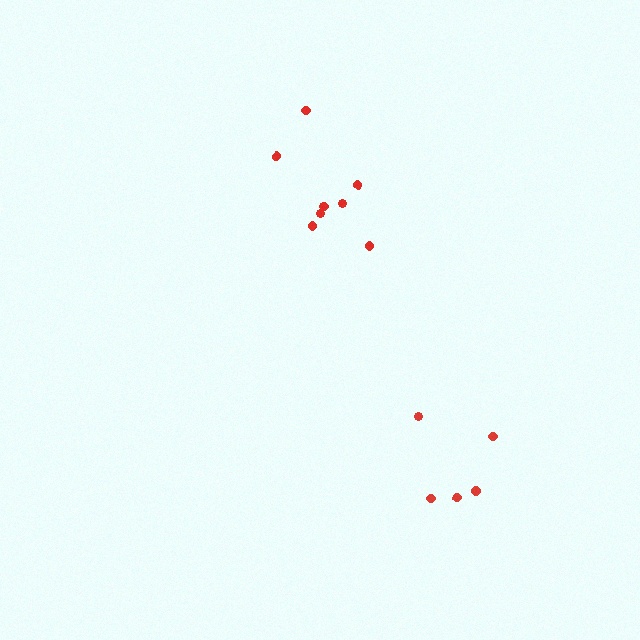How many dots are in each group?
Group 1: 5 dots, Group 2: 9 dots (14 total).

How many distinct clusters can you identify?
There are 2 distinct clusters.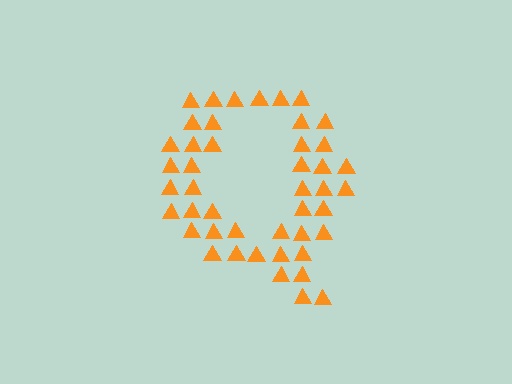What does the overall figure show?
The overall figure shows the letter Q.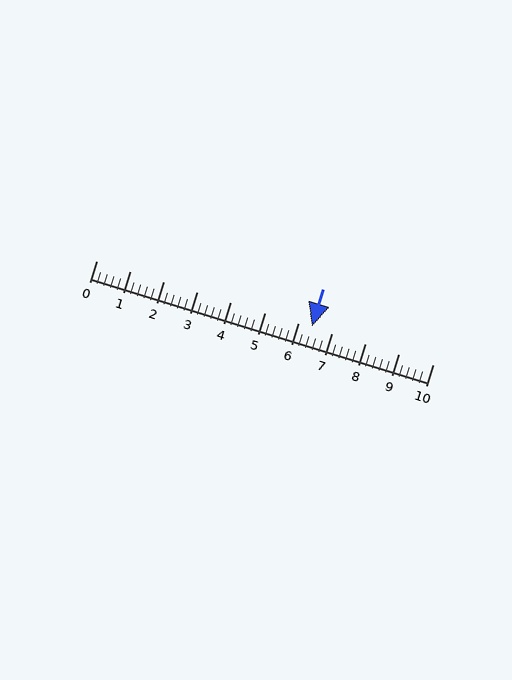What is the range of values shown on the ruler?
The ruler shows values from 0 to 10.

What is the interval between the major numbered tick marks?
The major tick marks are spaced 1 units apart.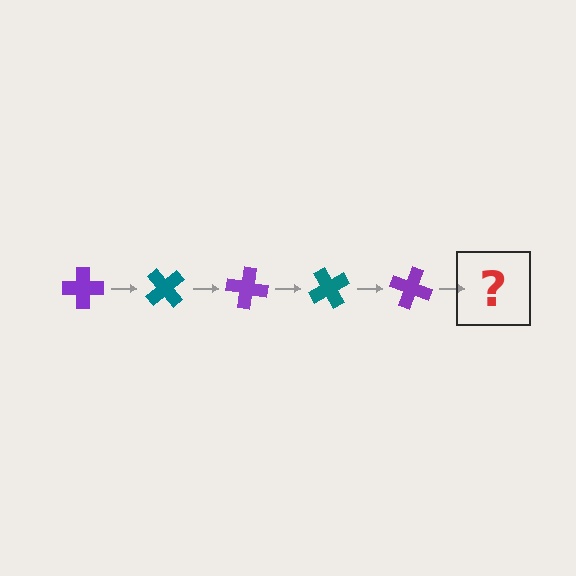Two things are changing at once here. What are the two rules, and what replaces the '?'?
The two rules are that it rotates 50 degrees each step and the color cycles through purple and teal. The '?' should be a teal cross, rotated 250 degrees from the start.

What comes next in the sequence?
The next element should be a teal cross, rotated 250 degrees from the start.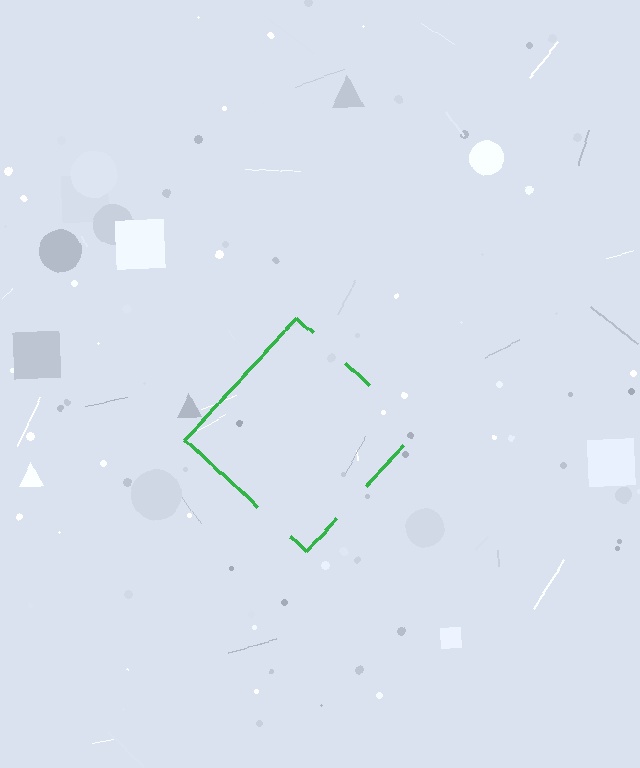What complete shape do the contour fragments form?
The contour fragments form a diamond.